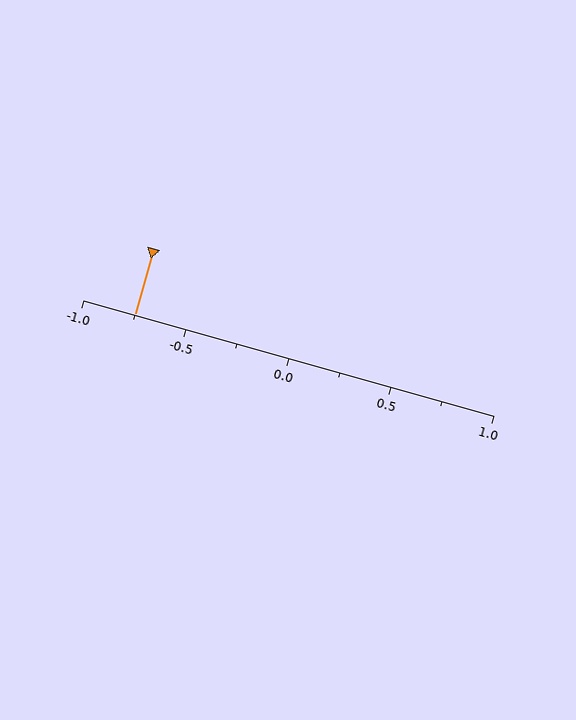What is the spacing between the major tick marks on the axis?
The major ticks are spaced 0.5 apart.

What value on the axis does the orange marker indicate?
The marker indicates approximately -0.75.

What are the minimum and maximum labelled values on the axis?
The axis runs from -1.0 to 1.0.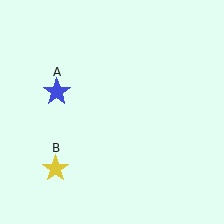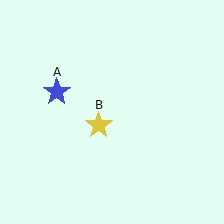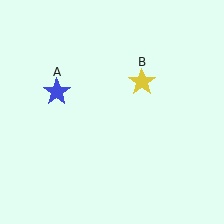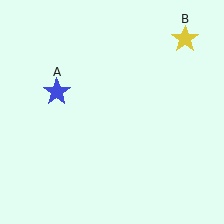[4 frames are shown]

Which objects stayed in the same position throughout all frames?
Blue star (object A) remained stationary.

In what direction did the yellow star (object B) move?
The yellow star (object B) moved up and to the right.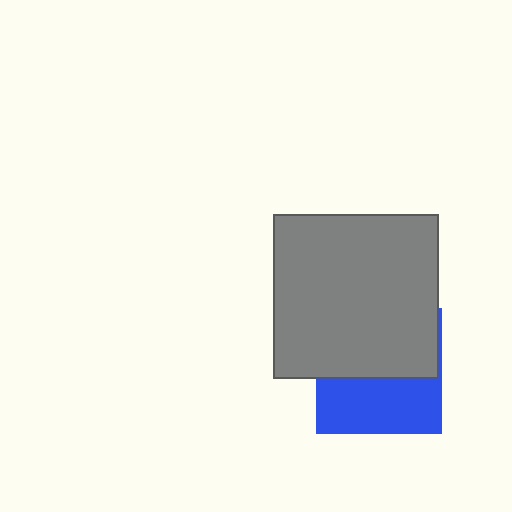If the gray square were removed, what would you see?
You would see the complete blue square.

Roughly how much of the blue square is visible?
A small part of it is visible (roughly 44%).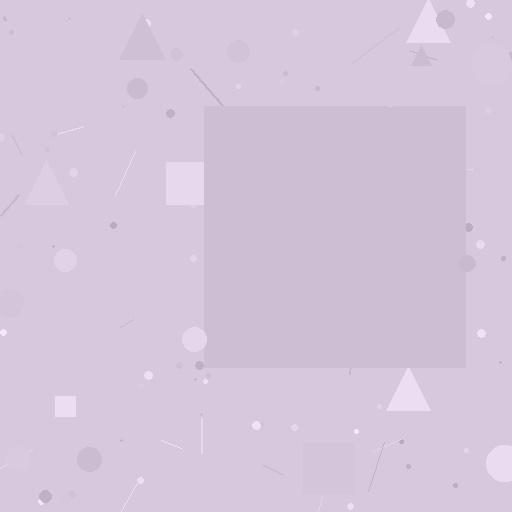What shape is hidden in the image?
A square is hidden in the image.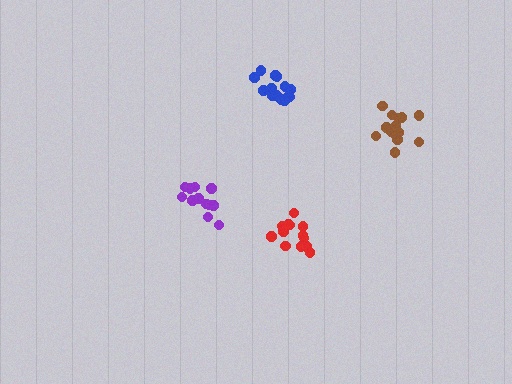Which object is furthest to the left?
The purple cluster is leftmost.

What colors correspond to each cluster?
The clusters are colored: red, brown, blue, purple.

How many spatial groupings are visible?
There are 4 spatial groupings.